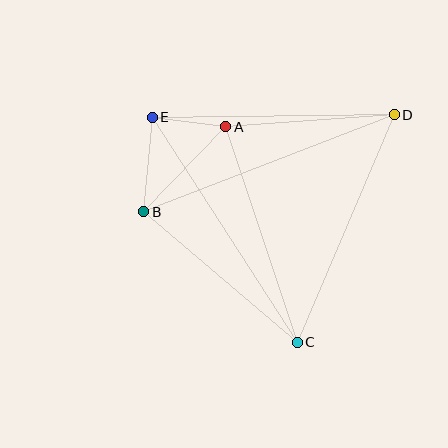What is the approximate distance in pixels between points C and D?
The distance between C and D is approximately 247 pixels.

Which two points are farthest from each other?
Points B and D are farthest from each other.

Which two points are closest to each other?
Points A and E are closest to each other.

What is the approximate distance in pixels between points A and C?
The distance between A and C is approximately 227 pixels.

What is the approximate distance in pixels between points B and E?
The distance between B and E is approximately 95 pixels.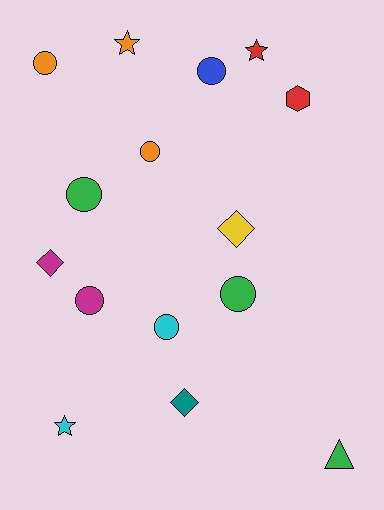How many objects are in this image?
There are 15 objects.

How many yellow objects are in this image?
There is 1 yellow object.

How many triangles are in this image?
There is 1 triangle.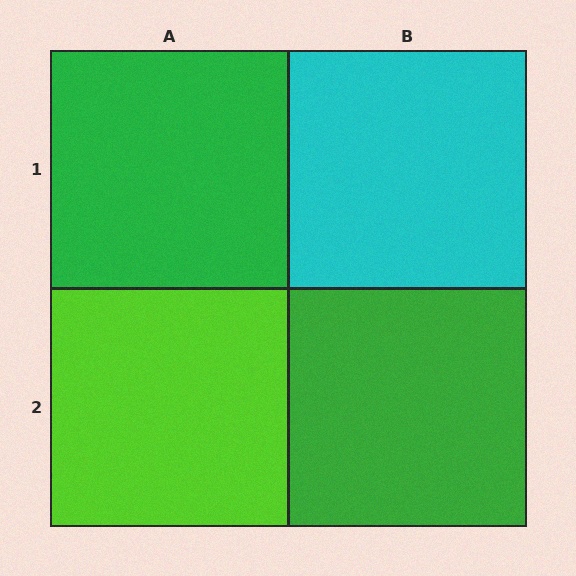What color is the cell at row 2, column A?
Lime.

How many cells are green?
2 cells are green.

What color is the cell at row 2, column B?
Green.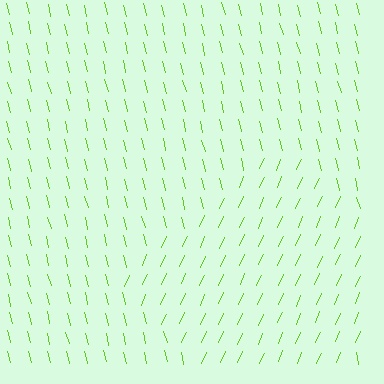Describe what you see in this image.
The image is filled with small lime line segments. A diamond region in the image has lines oriented differently from the surrounding lines, creating a visible texture boundary.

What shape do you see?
I see a diamond.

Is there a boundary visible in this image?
Yes, there is a texture boundary formed by a change in line orientation.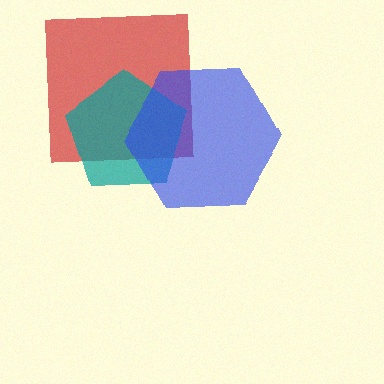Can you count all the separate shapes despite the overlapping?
Yes, there are 3 separate shapes.